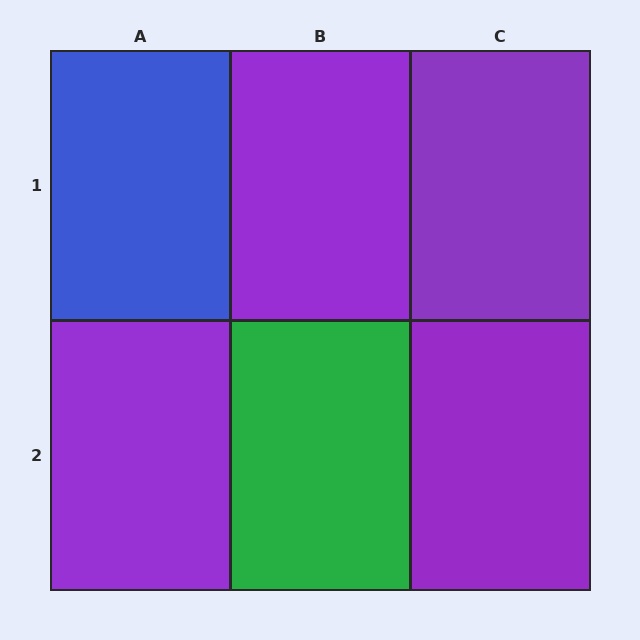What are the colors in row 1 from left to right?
Blue, purple, purple.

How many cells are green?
1 cell is green.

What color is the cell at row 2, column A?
Purple.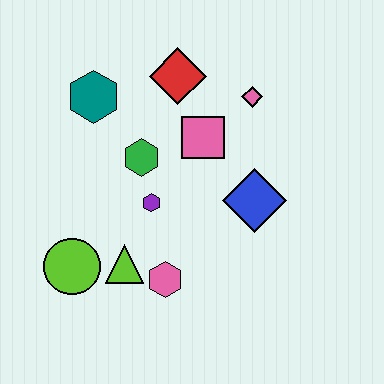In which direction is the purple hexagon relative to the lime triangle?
The purple hexagon is above the lime triangle.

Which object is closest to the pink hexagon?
The lime triangle is closest to the pink hexagon.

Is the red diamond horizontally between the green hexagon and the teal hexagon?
No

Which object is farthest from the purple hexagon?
The pink diamond is farthest from the purple hexagon.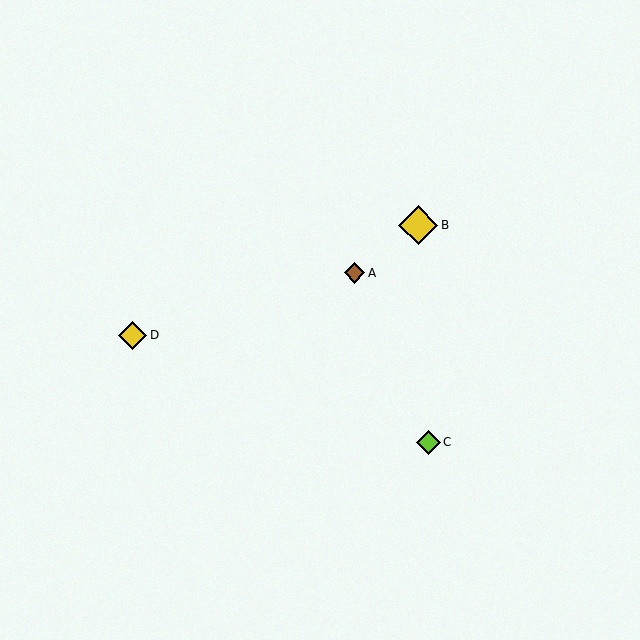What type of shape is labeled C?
Shape C is a lime diamond.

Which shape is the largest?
The yellow diamond (labeled B) is the largest.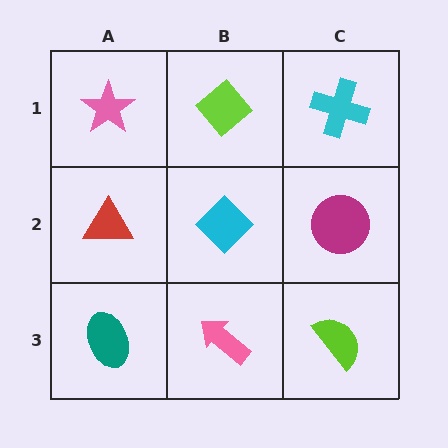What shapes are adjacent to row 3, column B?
A cyan diamond (row 2, column B), a teal ellipse (row 3, column A), a lime semicircle (row 3, column C).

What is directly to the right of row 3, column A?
A pink arrow.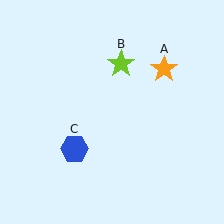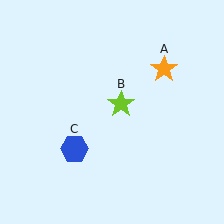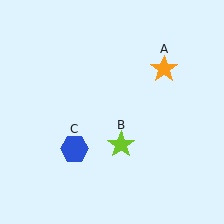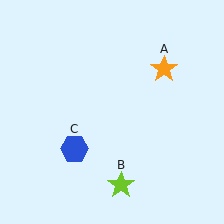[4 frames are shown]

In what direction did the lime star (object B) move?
The lime star (object B) moved down.